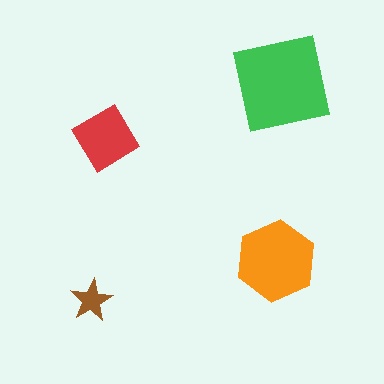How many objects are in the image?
There are 4 objects in the image.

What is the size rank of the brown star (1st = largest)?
4th.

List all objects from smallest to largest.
The brown star, the red diamond, the orange hexagon, the green square.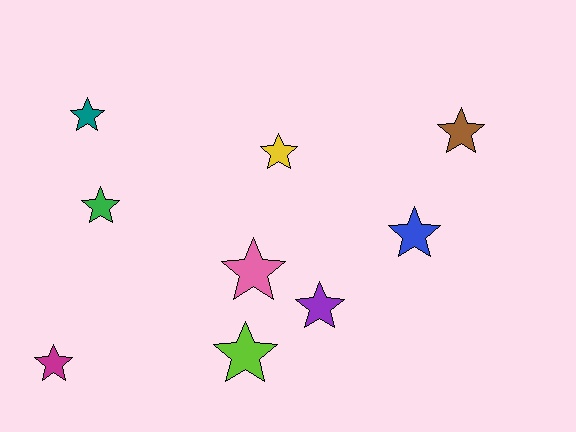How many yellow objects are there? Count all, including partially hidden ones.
There is 1 yellow object.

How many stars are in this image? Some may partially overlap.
There are 9 stars.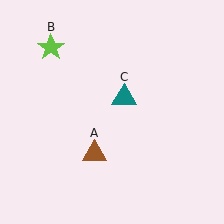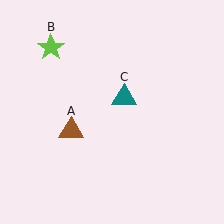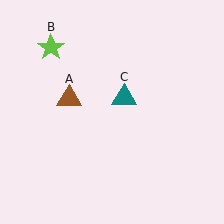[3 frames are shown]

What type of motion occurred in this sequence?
The brown triangle (object A) rotated clockwise around the center of the scene.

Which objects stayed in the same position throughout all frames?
Lime star (object B) and teal triangle (object C) remained stationary.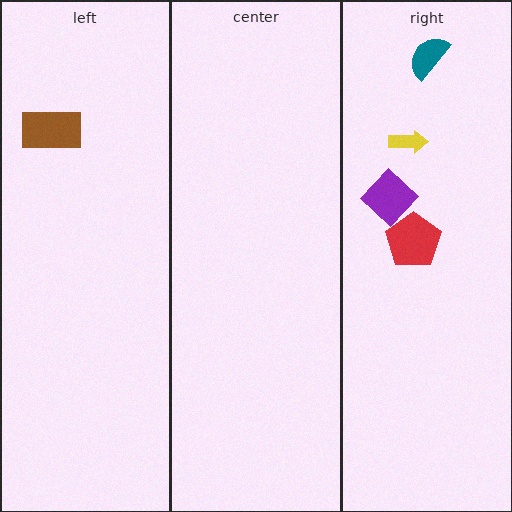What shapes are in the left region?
The brown rectangle.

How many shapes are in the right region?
4.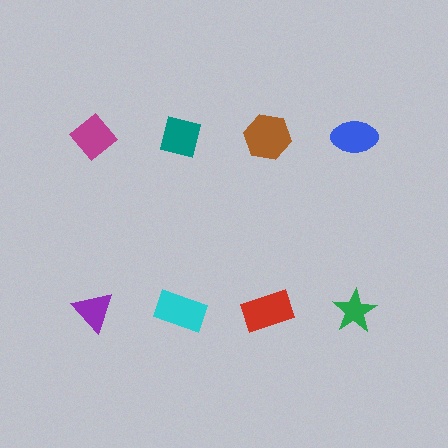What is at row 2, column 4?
A green star.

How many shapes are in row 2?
4 shapes.